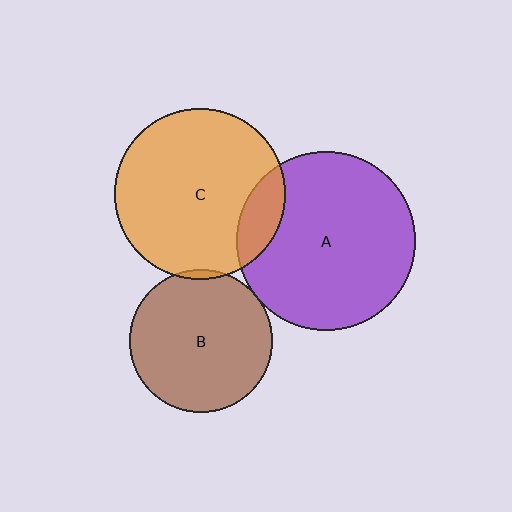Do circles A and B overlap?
Yes.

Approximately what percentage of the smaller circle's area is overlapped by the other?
Approximately 5%.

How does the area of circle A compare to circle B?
Approximately 1.6 times.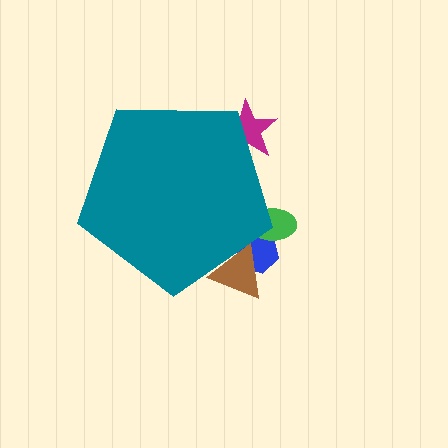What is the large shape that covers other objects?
A teal pentagon.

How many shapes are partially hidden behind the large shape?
4 shapes are partially hidden.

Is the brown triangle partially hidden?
Yes, the brown triangle is partially hidden behind the teal pentagon.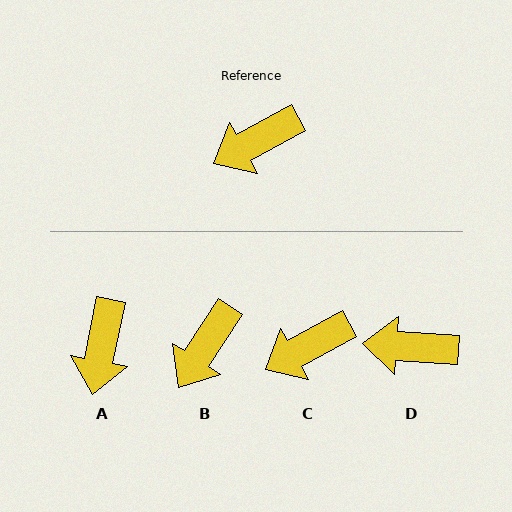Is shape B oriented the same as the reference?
No, it is off by about 28 degrees.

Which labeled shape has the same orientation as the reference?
C.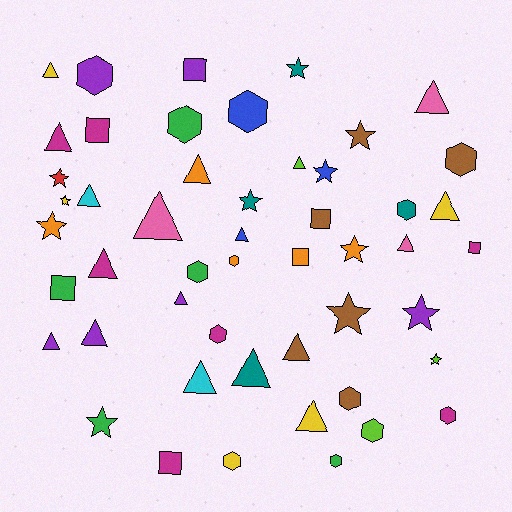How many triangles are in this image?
There are 18 triangles.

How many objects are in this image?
There are 50 objects.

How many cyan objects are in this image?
There are 2 cyan objects.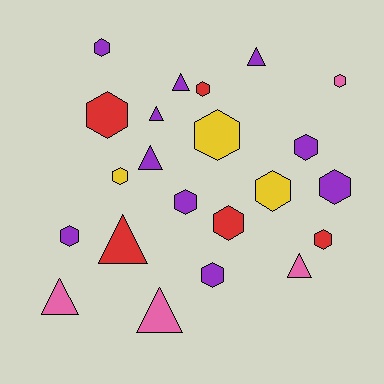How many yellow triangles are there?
There are no yellow triangles.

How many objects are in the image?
There are 22 objects.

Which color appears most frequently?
Purple, with 10 objects.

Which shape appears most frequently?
Hexagon, with 14 objects.